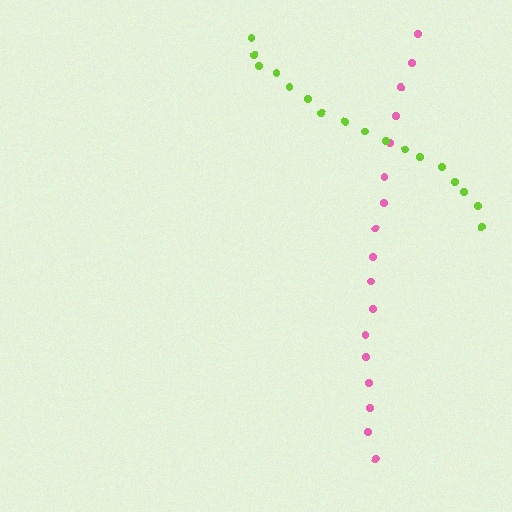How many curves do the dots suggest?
There are 2 distinct paths.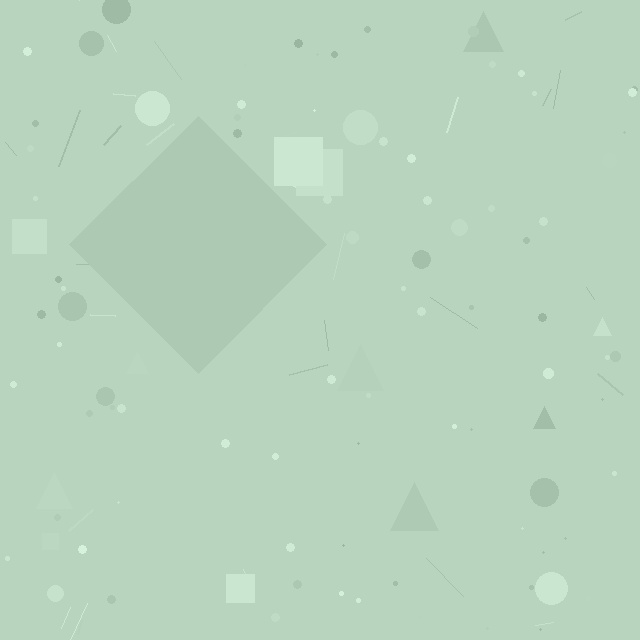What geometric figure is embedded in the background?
A diamond is embedded in the background.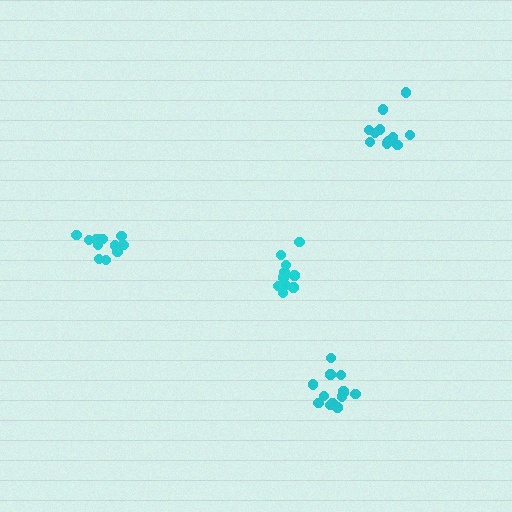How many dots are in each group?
Group 1: 13 dots, Group 2: 10 dots, Group 3: 11 dots, Group 4: 15 dots (49 total).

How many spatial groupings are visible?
There are 4 spatial groupings.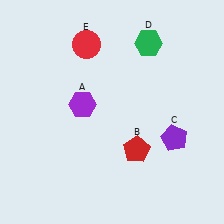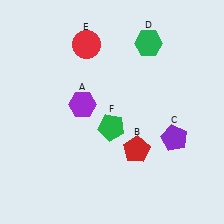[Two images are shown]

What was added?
A green pentagon (F) was added in Image 2.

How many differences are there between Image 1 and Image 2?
There is 1 difference between the two images.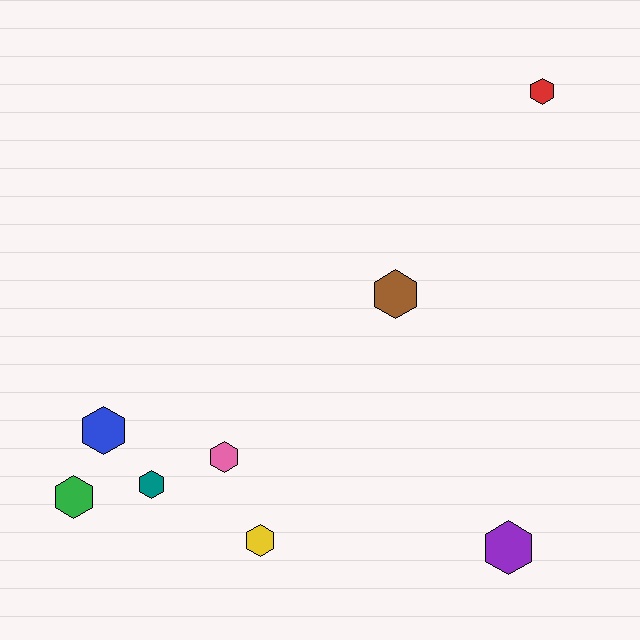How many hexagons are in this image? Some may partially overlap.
There are 8 hexagons.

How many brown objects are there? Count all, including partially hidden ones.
There is 1 brown object.